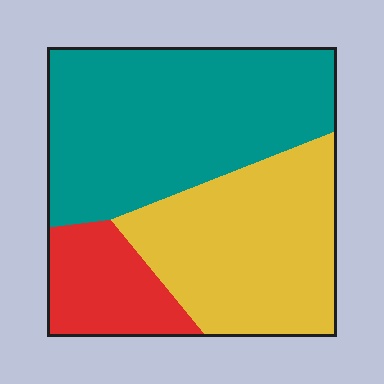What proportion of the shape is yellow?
Yellow covers 37% of the shape.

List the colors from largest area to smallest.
From largest to smallest: teal, yellow, red.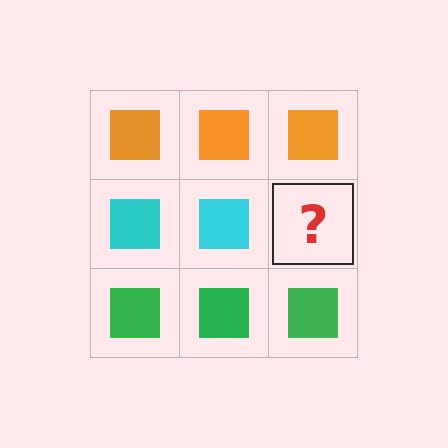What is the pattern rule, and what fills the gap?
The rule is that each row has a consistent color. The gap should be filled with a cyan square.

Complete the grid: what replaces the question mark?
The question mark should be replaced with a cyan square.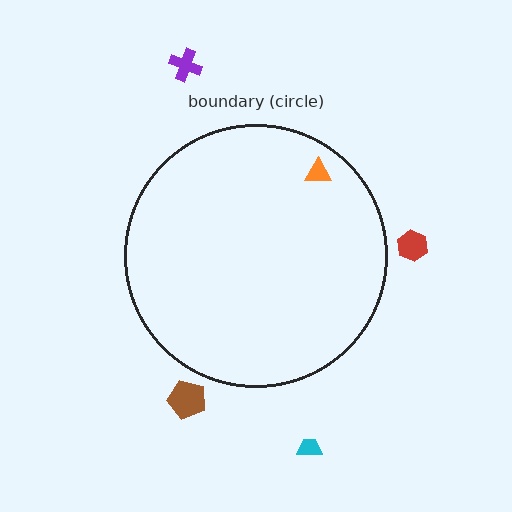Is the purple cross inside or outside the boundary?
Outside.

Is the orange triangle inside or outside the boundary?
Inside.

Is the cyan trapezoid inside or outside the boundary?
Outside.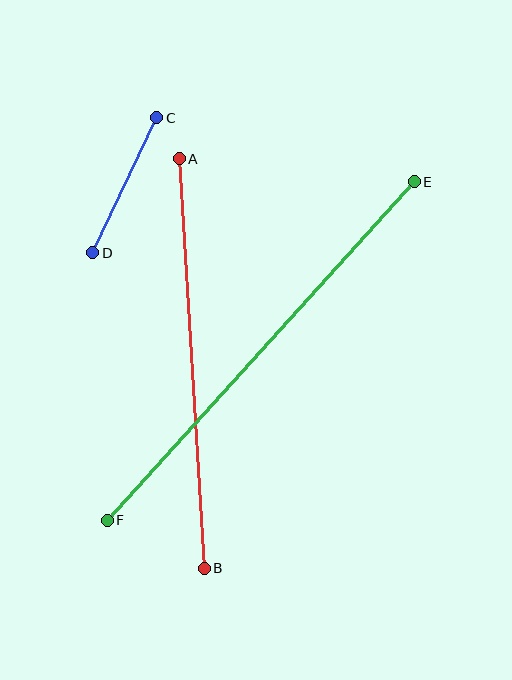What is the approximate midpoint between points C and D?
The midpoint is at approximately (125, 185) pixels.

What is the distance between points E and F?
The distance is approximately 457 pixels.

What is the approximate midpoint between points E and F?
The midpoint is at approximately (261, 351) pixels.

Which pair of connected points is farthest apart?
Points E and F are farthest apart.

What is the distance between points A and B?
The distance is approximately 411 pixels.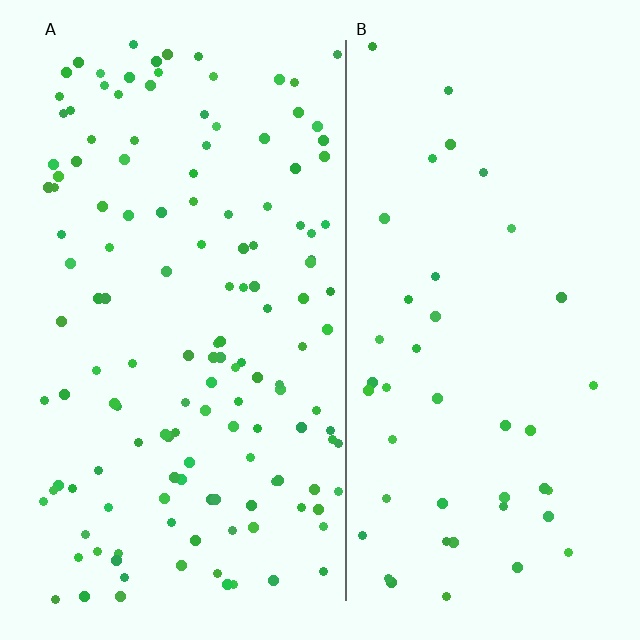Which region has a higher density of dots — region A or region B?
A (the left).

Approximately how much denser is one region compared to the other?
Approximately 3.1× — region A over region B.